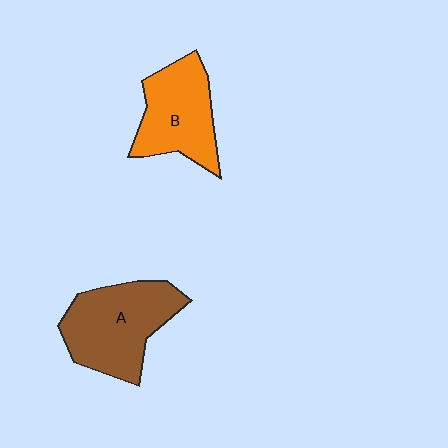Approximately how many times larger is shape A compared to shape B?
Approximately 1.2 times.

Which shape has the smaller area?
Shape B (orange).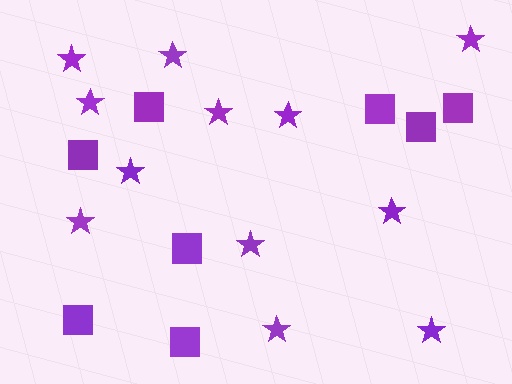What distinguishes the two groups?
There are 2 groups: one group of stars (12) and one group of squares (8).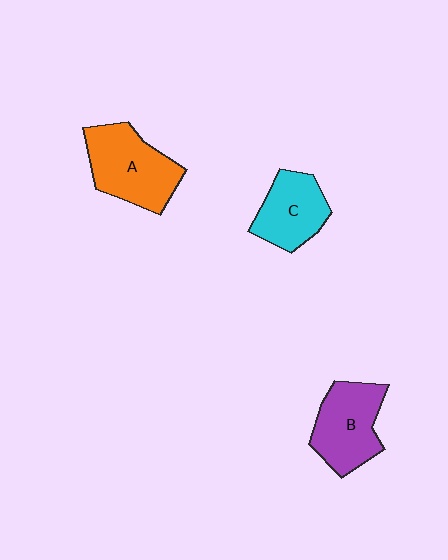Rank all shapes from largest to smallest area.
From largest to smallest: A (orange), B (purple), C (cyan).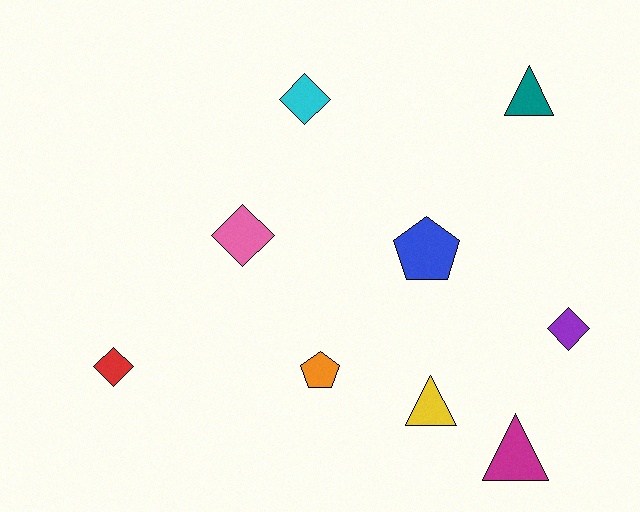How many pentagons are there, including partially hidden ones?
There are 2 pentagons.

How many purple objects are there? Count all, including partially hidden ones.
There is 1 purple object.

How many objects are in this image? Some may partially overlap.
There are 9 objects.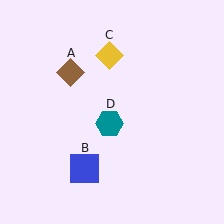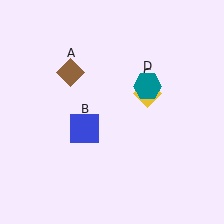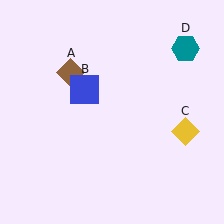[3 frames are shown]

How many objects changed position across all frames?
3 objects changed position: blue square (object B), yellow diamond (object C), teal hexagon (object D).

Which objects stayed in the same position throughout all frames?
Brown diamond (object A) remained stationary.